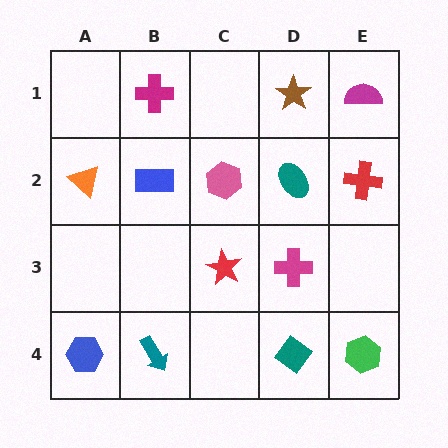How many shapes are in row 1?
3 shapes.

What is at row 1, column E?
A magenta semicircle.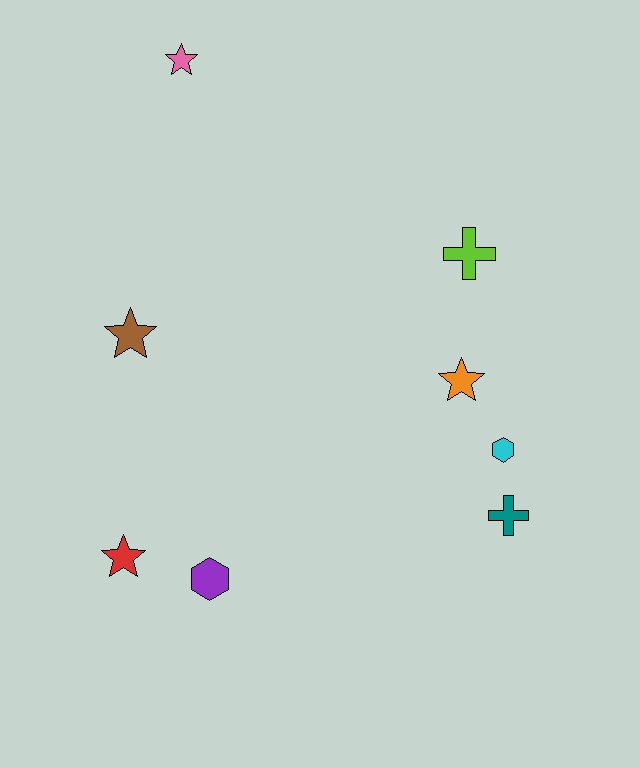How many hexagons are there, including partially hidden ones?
There are 2 hexagons.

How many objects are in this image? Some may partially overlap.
There are 8 objects.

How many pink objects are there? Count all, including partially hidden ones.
There is 1 pink object.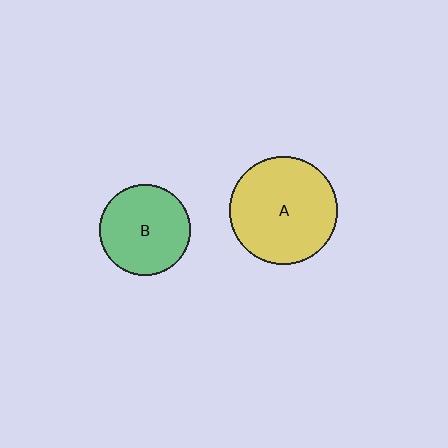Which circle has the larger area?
Circle A (yellow).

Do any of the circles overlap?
No, none of the circles overlap.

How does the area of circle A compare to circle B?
Approximately 1.4 times.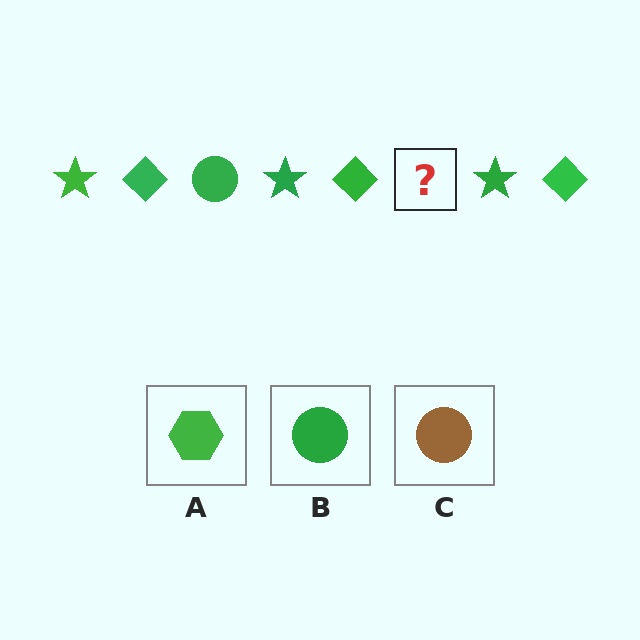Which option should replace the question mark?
Option B.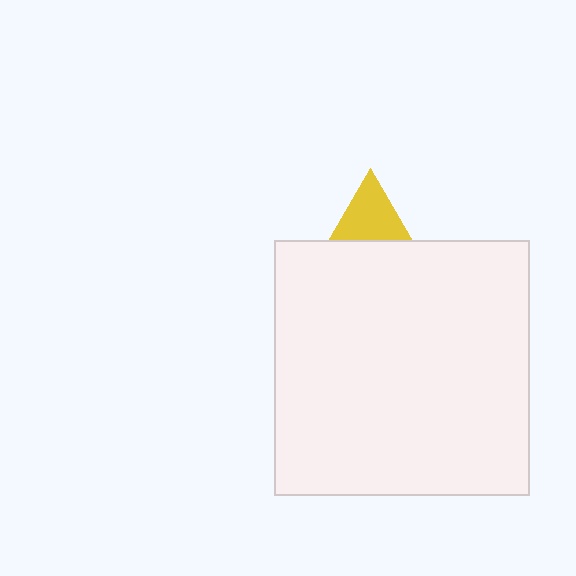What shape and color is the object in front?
The object in front is a white square.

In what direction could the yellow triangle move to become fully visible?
The yellow triangle could move up. That would shift it out from behind the white square entirely.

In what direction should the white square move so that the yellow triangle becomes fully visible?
The white square should move down. That is the shortest direction to clear the overlap and leave the yellow triangle fully visible.